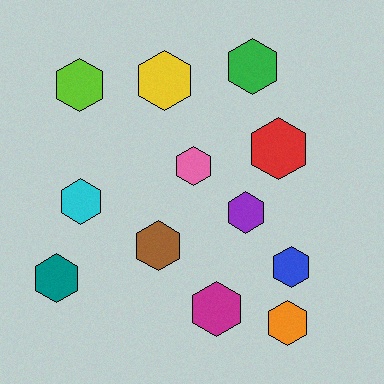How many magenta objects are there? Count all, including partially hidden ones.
There is 1 magenta object.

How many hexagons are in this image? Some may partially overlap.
There are 12 hexagons.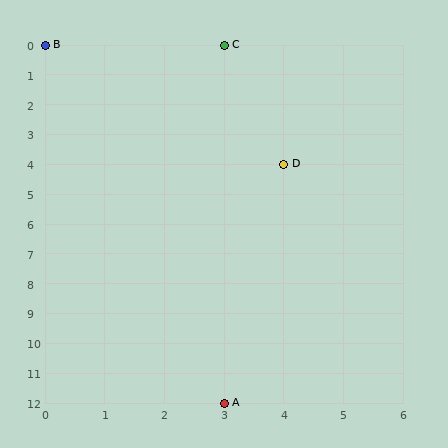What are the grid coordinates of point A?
Point A is at grid coordinates (3, 12).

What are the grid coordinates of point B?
Point B is at grid coordinates (0, 0).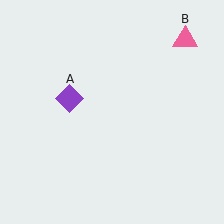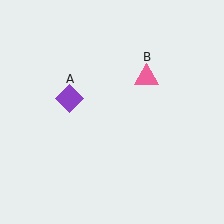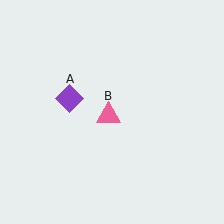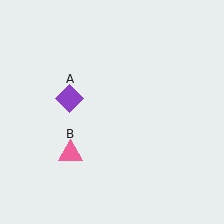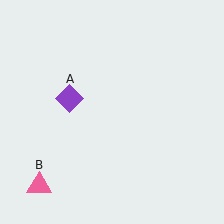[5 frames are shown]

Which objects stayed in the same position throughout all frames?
Purple diamond (object A) remained stationary.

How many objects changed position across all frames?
1 object changed position: pink triangle (object B).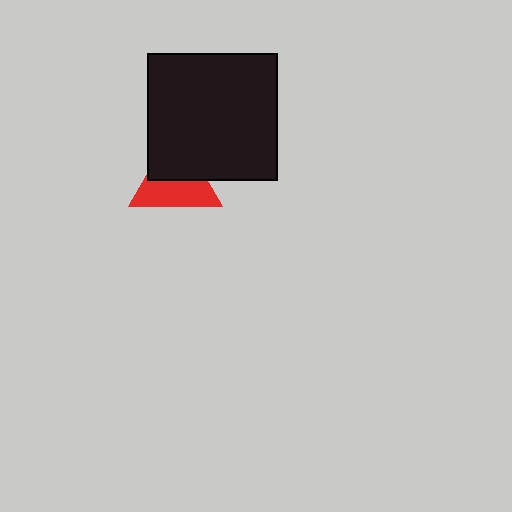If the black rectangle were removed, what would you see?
You would see the complete red triangle.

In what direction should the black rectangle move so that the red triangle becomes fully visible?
The black rectangle should move up. That is the shortest direction to clear the overlap and leave the red triangle fully visible.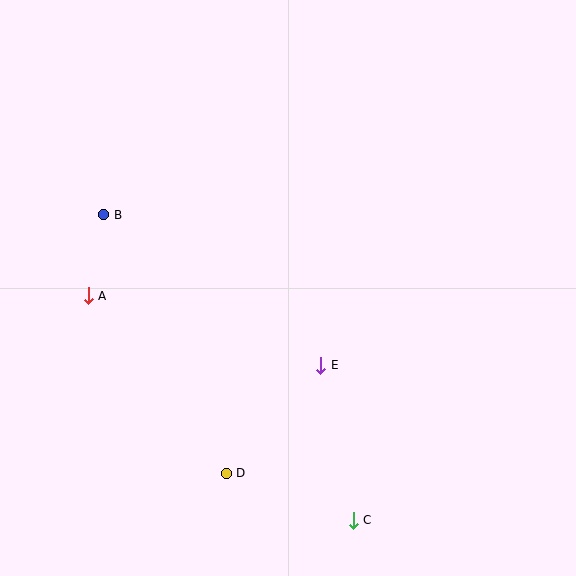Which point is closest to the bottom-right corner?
Point C is closest to the bottom-right corner.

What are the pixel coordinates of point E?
Point E is at (321, 365).